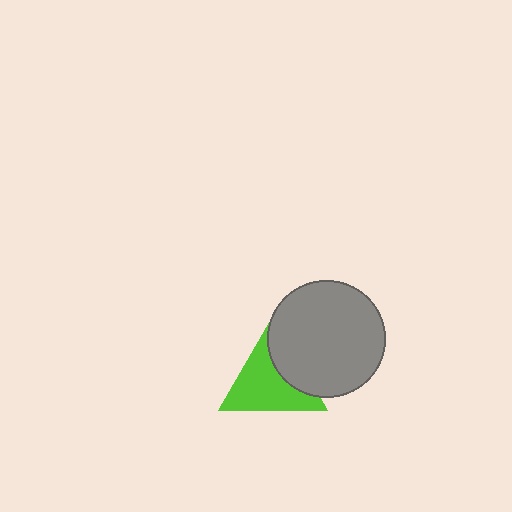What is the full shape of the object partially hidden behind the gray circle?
The partially hidden object is a lime triangle.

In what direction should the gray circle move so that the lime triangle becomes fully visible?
The gray circle should move right. That is the shortest direction to clear the overlap and leave the lime triangle fully visible.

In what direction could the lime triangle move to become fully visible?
The lime triangle could move left. That would shift it out from behind the gray circle entirely.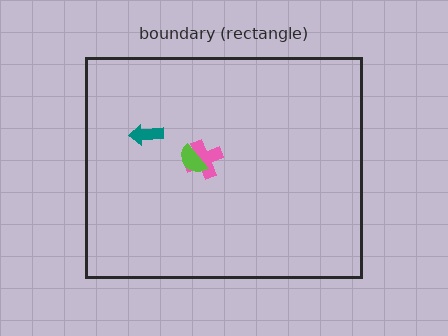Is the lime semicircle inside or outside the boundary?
Inside.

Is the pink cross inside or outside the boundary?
Inside.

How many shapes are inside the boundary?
3 inside, 0 outside.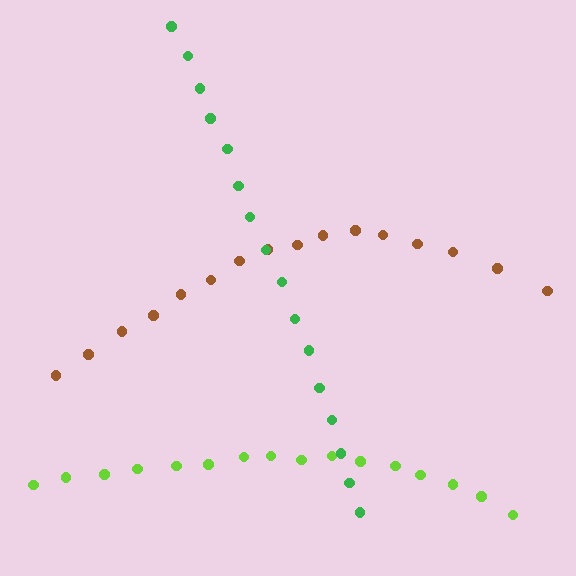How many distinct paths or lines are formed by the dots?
There are 3 distinct paths.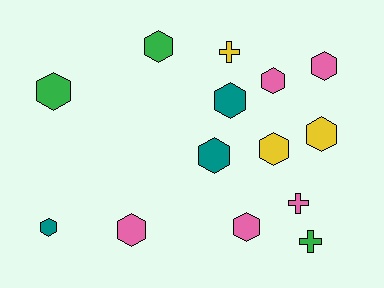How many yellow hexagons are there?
There are 2 yellow hexagons.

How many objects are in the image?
There are 14 objects.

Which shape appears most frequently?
Hexagon, with 11 objects.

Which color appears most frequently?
Pink, with 5 objects.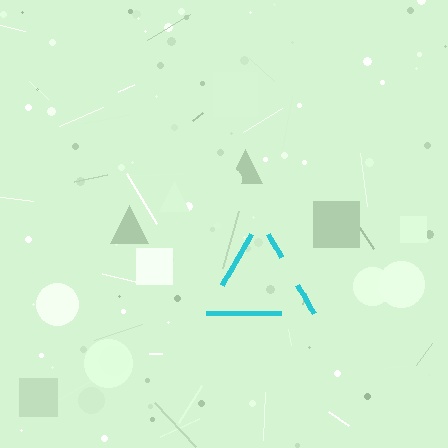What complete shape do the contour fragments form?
The contour fragments form a triangle.